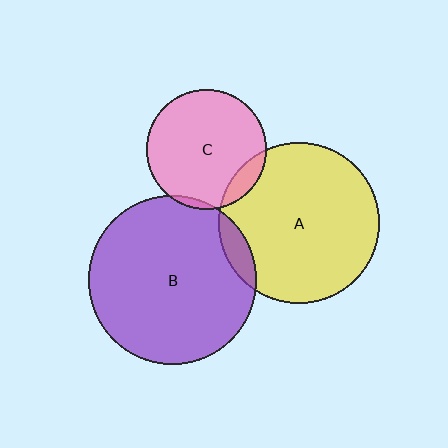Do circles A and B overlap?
Yes.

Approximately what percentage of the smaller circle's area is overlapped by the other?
Approximately 10%.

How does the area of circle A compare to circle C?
Approximately 1.8 times.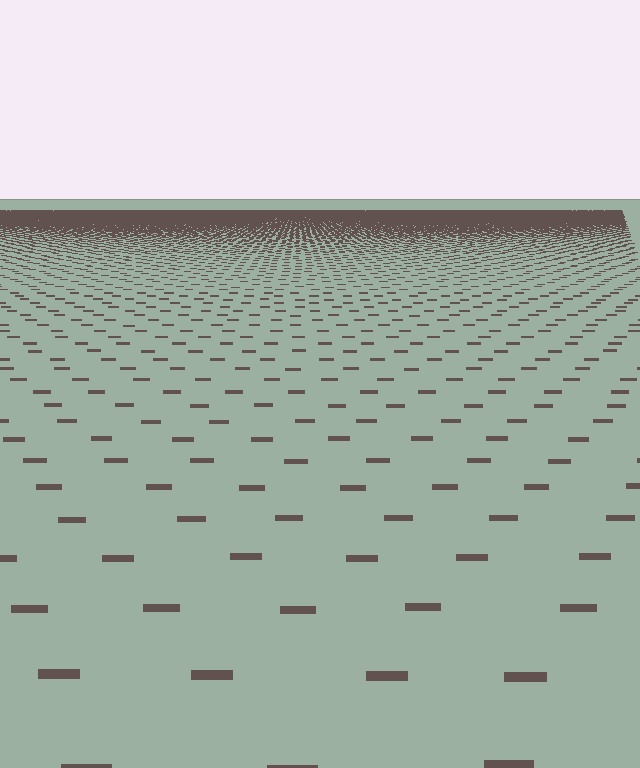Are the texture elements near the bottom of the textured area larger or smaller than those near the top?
Larger. Near the bottom, elements are closer to the viewer and appear at a bigger on-screen size.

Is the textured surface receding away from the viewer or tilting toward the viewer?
The surface is receding away from the viewer. Texture elements get smaller and denser toward the top.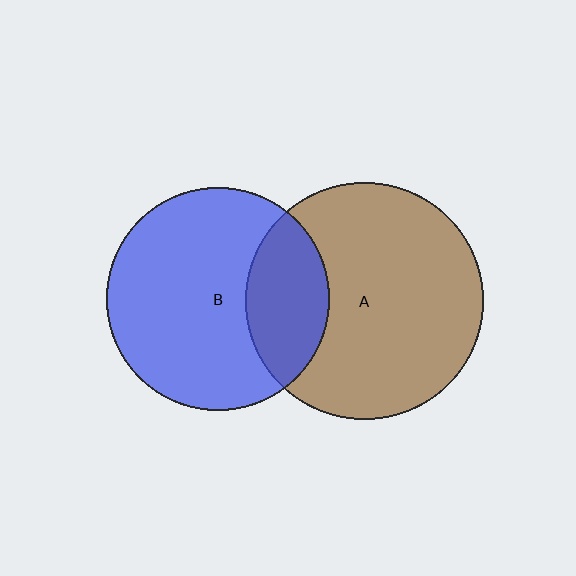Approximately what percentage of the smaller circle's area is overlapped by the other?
Approximately 25%.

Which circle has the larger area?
Circle A (brown).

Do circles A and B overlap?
Yes.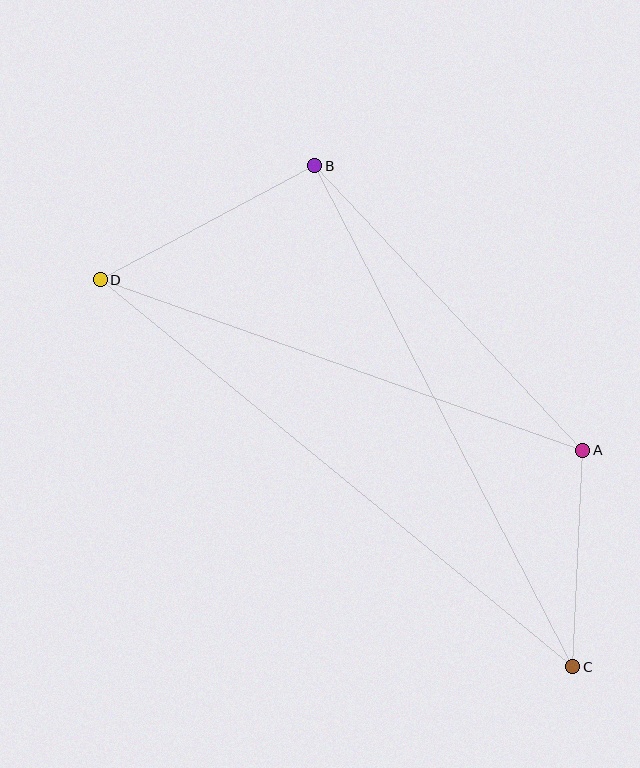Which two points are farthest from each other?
Points C and D are farthest from each other.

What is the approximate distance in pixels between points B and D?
The distance between B and D is approximately 243 pixels.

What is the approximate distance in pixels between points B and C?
The distance between B and C is approximately 564 pixels.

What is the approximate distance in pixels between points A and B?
The distance between A and B is approximately 391 pixels.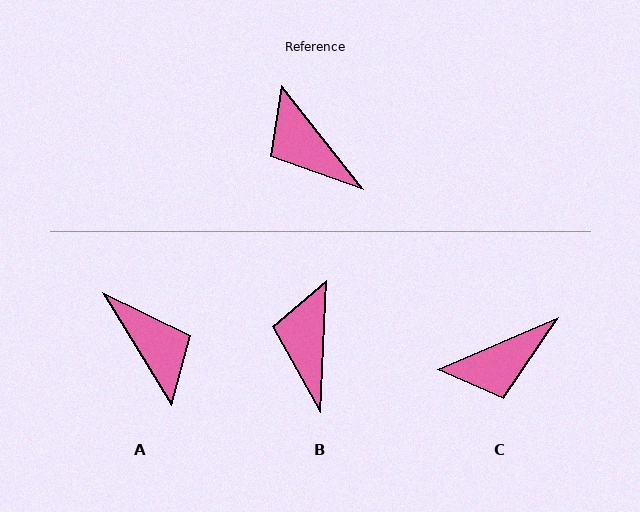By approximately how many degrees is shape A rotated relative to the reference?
Approximately 174 degrees counter-clockwise.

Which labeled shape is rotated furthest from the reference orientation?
A, about 174 degrees away.